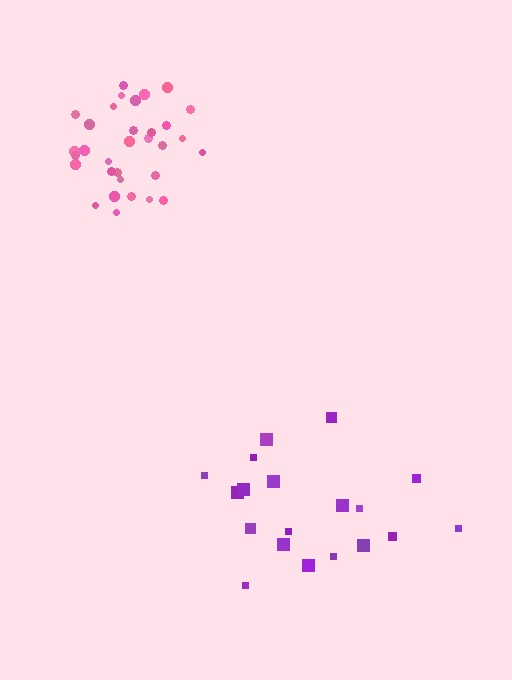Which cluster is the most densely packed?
Pink.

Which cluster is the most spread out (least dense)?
Purple.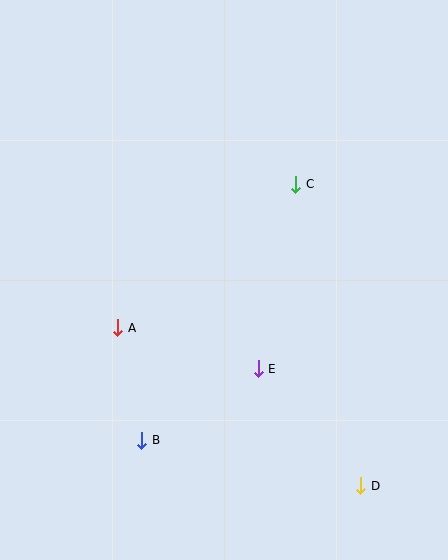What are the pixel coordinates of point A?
Point A is at (118, 328).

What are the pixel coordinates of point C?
Point C is at (296, 184).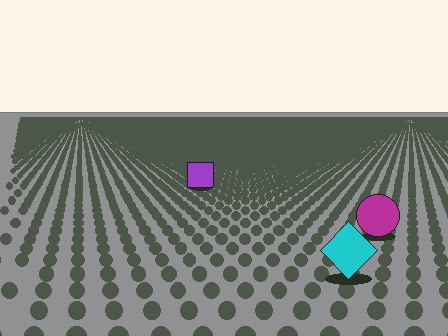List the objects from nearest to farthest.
From nearest to farthest: the cyan diamond, the magenta circle, the purple square.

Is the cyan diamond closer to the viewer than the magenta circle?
Yes. The cyan diamond is closer — you can tell from the texture gradient: the ground texture is coarser near it.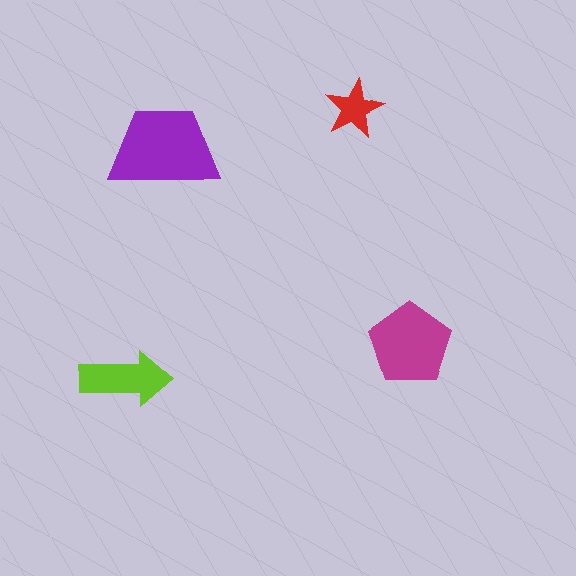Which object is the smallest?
The red star.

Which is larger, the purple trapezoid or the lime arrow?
The purple trapezoid.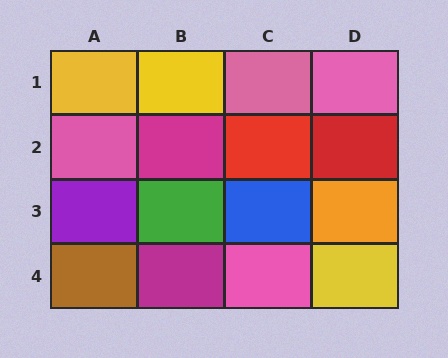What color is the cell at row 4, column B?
Magenta.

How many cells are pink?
4 cells are pink.